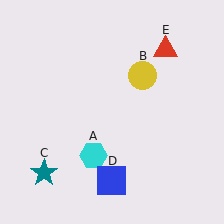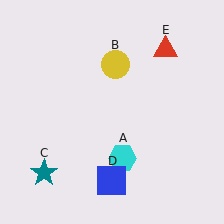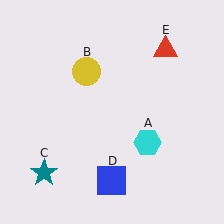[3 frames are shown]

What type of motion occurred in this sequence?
The cyan hexagon (object A), yellow circle (object B) rotated counterclockwise around the center of the scene.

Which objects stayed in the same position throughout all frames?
Teal star (object C) and blue square (object D) and red triangle (object E) remained stationary.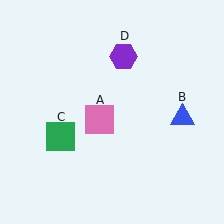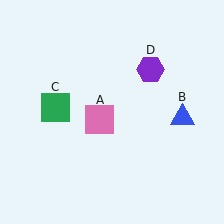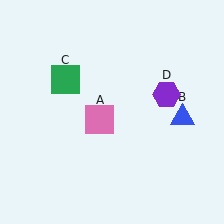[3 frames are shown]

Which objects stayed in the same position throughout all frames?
Pink square (object A) and blue triangle (object B) remained stationary.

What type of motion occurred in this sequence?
The green square (object C), purple hexagon (object D) rotated clockwise around the center of the scene.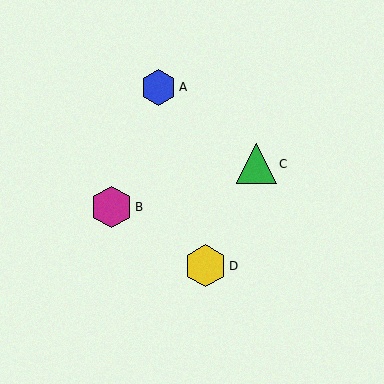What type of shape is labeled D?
Shape D is a yellow hexagon.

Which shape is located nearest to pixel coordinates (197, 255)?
The yellow hexagon (labeled D) at (205, 266) is nearest to that location.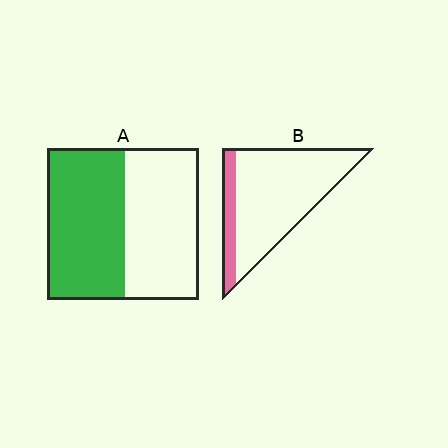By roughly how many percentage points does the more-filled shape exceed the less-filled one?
By roughly 35 percentage points (A over B).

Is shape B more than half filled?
No.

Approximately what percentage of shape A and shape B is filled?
A is approximately 50% and B is approximately 20%.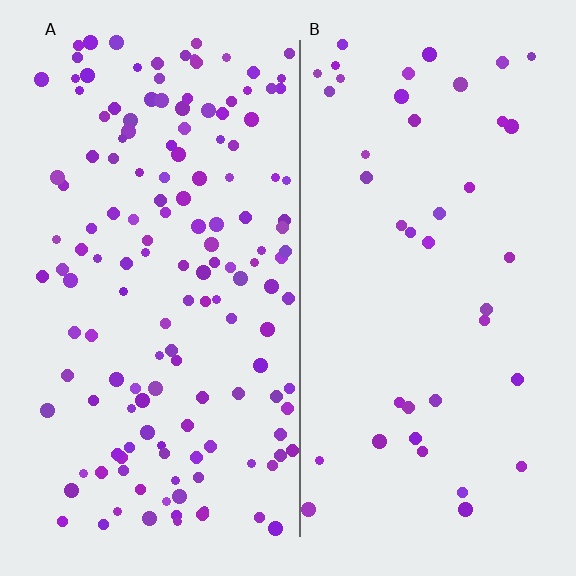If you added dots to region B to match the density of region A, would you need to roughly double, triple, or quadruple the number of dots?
Approximately quadruple.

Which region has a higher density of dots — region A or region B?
A (the left).